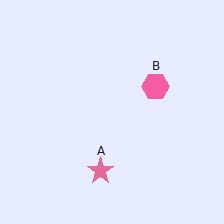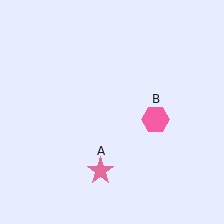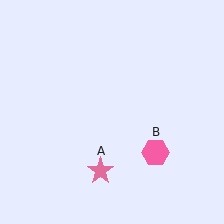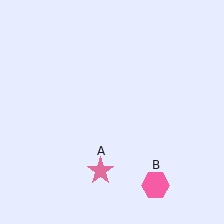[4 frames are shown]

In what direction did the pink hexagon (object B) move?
The pink hexagon (object B) moved down.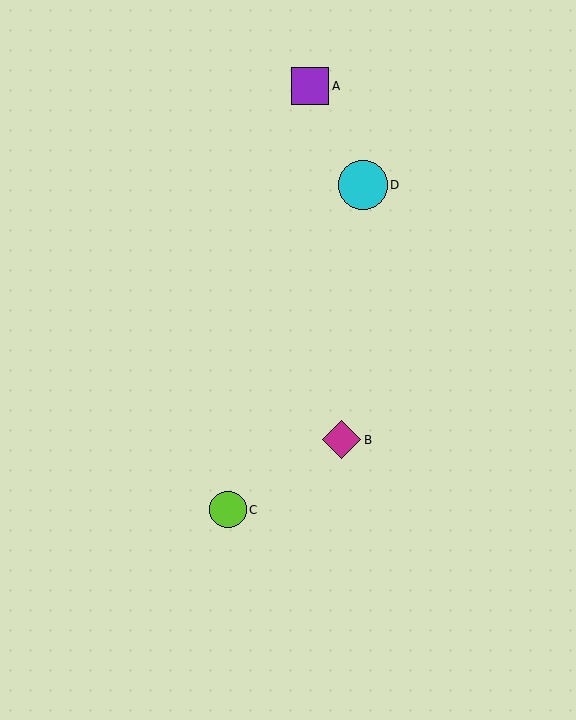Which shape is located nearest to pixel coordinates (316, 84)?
The purple square (labeled A) at (310, 86) is nearest to that location.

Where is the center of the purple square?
The center of the purple square is at (310, 86).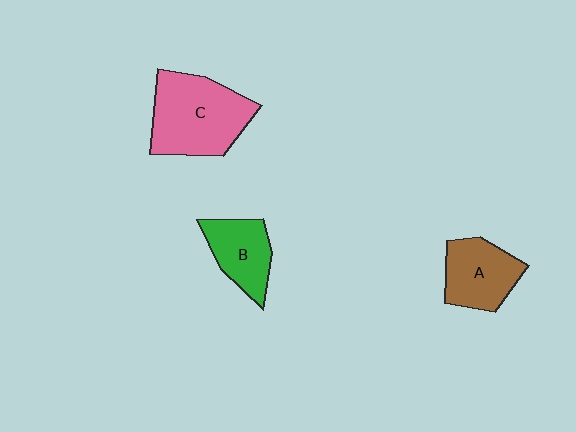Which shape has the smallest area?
Shape B (green).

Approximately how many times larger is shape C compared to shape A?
Approximately 1.5 times.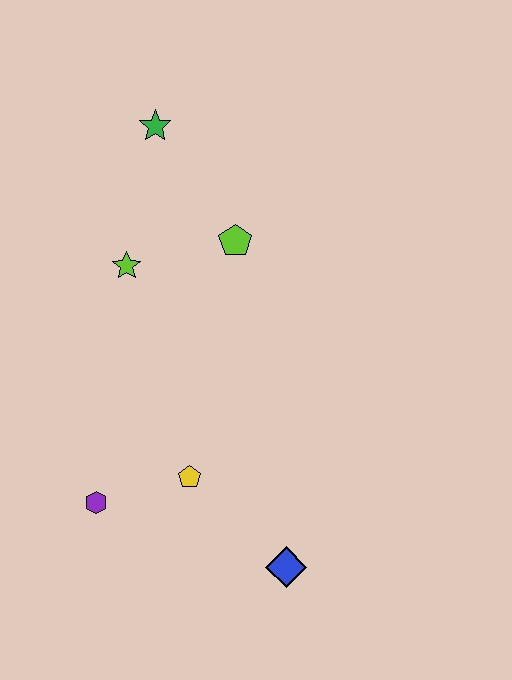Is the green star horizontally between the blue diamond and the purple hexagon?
Yes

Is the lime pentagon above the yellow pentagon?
Yes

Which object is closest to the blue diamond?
The yellow pentagon is closest to the blue diamond.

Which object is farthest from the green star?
The blue diamond is farthest from the green star.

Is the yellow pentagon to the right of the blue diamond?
No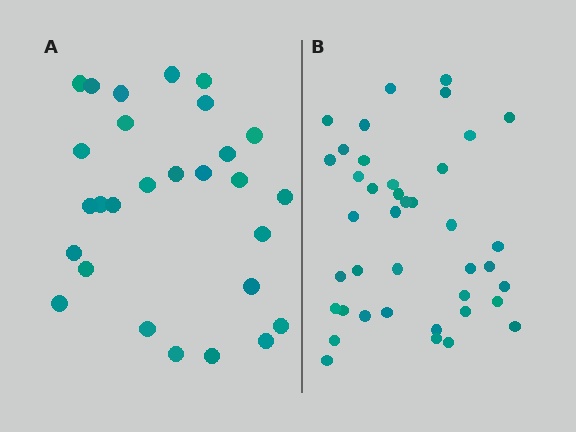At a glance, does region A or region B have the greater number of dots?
Region B (the right region) has more dots.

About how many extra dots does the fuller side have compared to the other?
Region B has roughly 12 or so more dots than region A.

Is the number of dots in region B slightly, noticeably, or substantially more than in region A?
Region B has noticeably more, but not dramatically so. The ratio is roughly 1.4 to 1.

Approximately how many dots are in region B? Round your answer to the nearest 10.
About 40 dots.